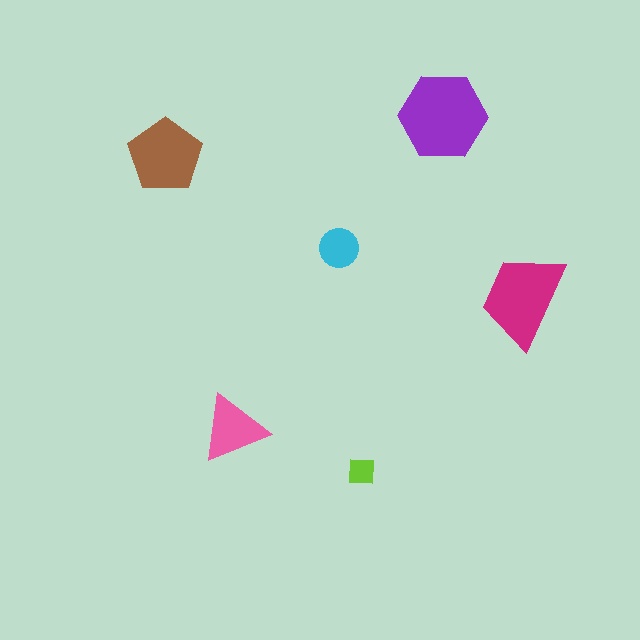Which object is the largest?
The purple hexagon.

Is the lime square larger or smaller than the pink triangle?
Smaller.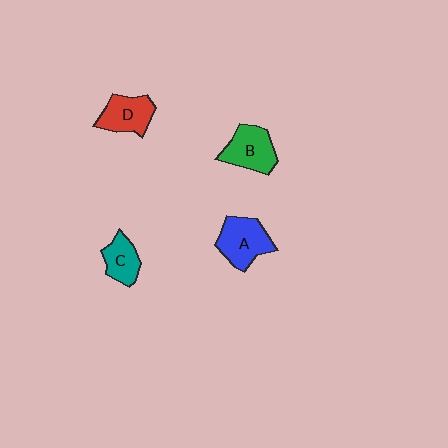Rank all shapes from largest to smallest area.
From largest to smallest: A (blue), B (green), D (red), C (teal).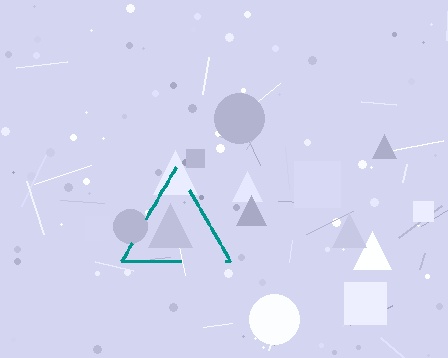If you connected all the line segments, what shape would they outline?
They would outline a triangle.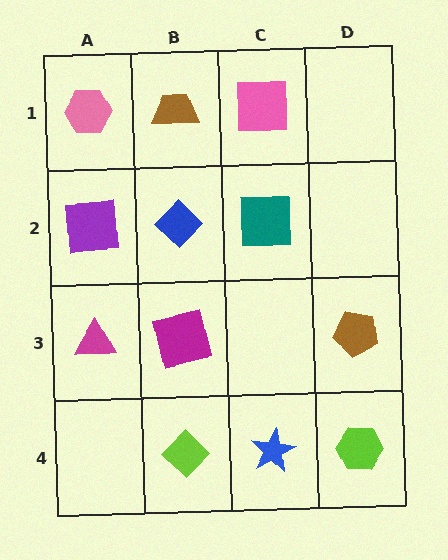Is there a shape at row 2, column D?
No, that cell is empty.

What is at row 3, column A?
A magenta triangle.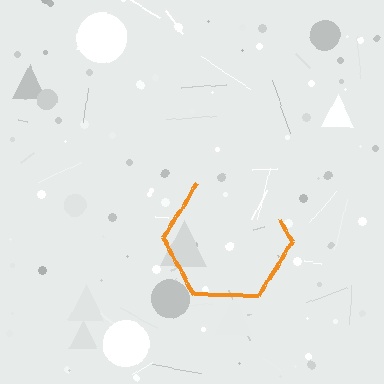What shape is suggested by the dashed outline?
The dashed outline suggests a hexagon.